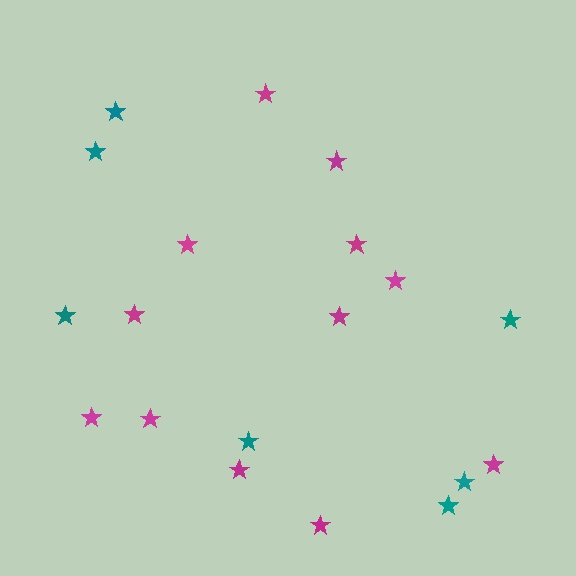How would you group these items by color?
There are 2 groups: one group of teal stars (7) and one group of magenta stars (12).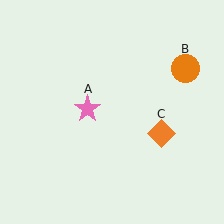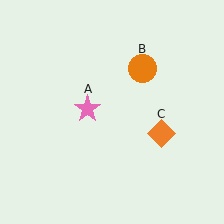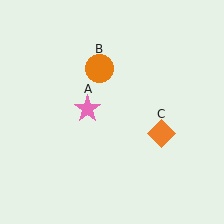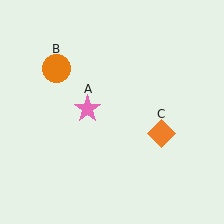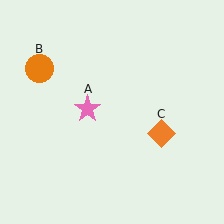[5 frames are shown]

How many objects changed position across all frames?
1 object changed position: orange circle (object B).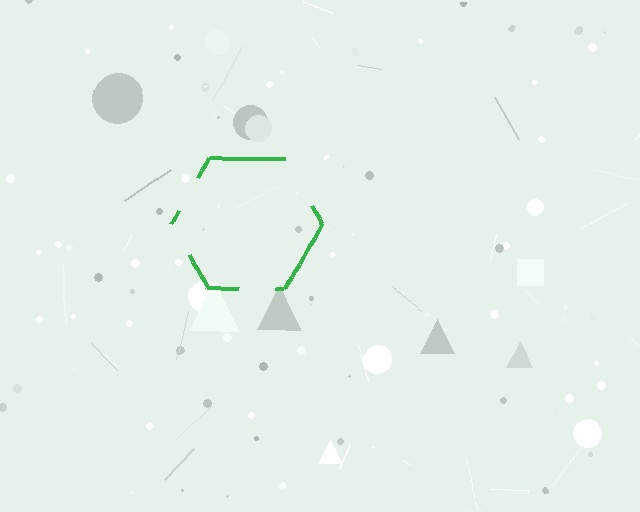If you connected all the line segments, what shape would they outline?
They would outline a hexagon.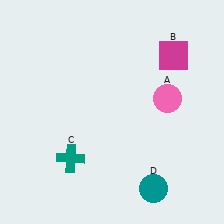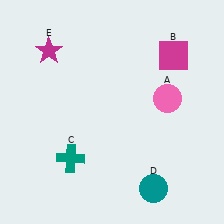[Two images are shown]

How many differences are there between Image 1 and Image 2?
There is 1 difference between the two images.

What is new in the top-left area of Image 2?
A magenta star (E) was added in the top-left area of Image 2.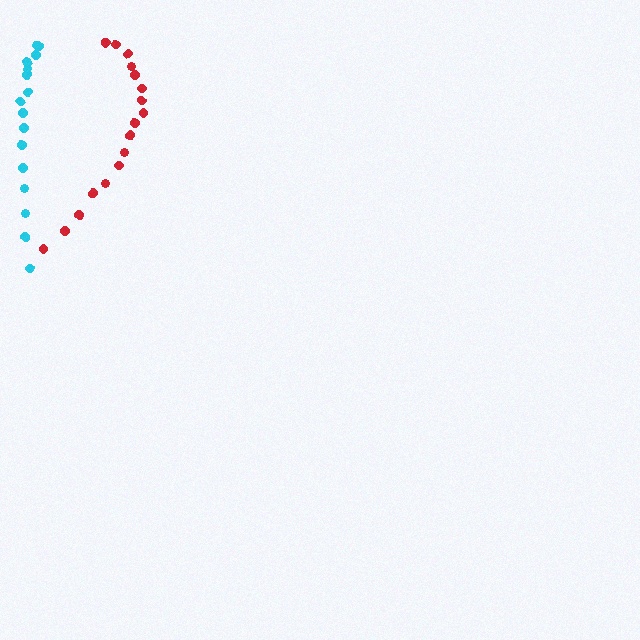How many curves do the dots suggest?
There are 2 distinct paths.